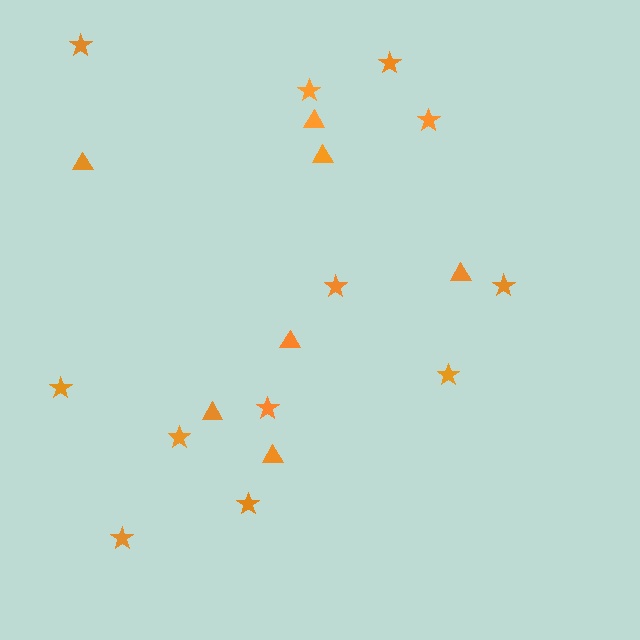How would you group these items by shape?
There are 2 groups: one group of stars (12) and one group of triangles (7).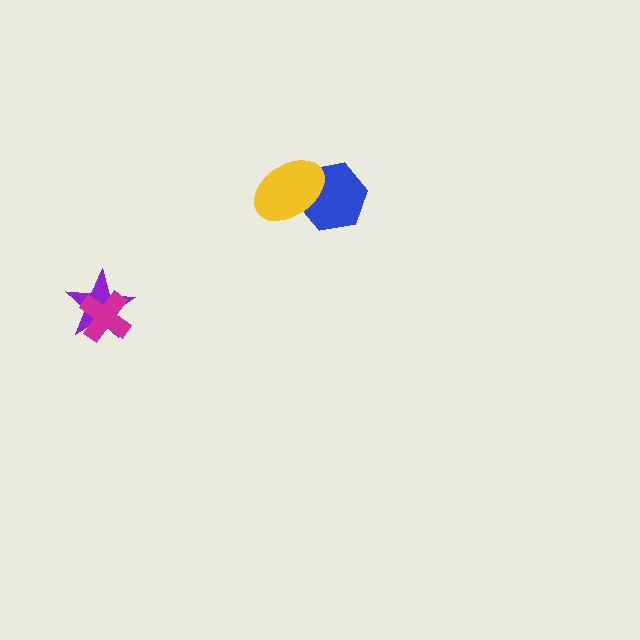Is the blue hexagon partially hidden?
Yes, it is partially covered by another shape.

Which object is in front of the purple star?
The magenta cross is in front of the purple star.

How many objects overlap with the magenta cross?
1 object overlaps with the magenta cross.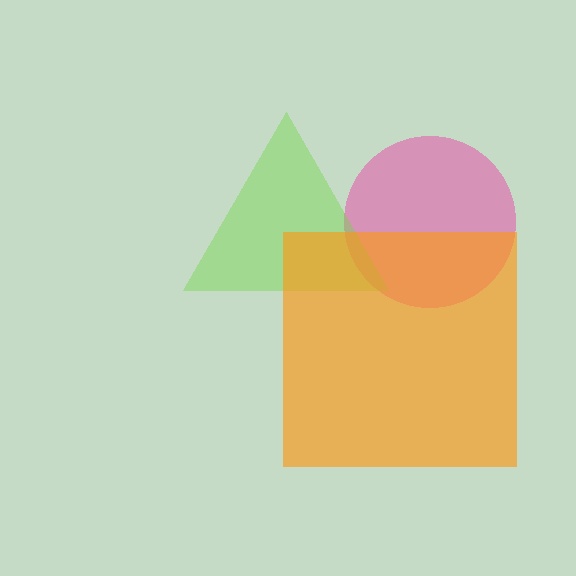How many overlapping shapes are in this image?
There are 3 overlapping shapes in the image.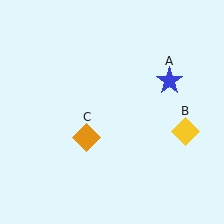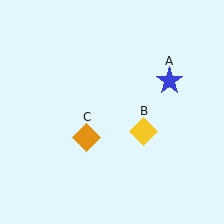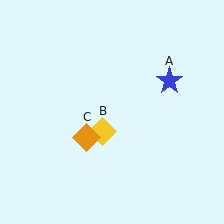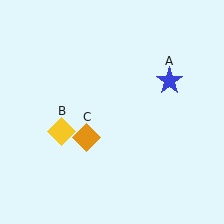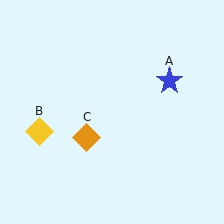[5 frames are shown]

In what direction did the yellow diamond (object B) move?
The yellow diamond (object B) moved left.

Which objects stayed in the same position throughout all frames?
Blue star (object A) and orange diamond (object C) remained stationary.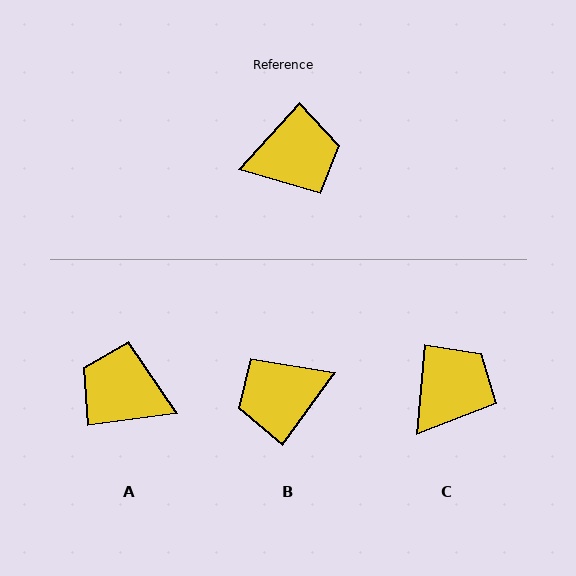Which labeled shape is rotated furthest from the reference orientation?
B, about 173 degrees away.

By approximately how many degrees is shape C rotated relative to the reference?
Approximately 38 degrees counter-clockwise.